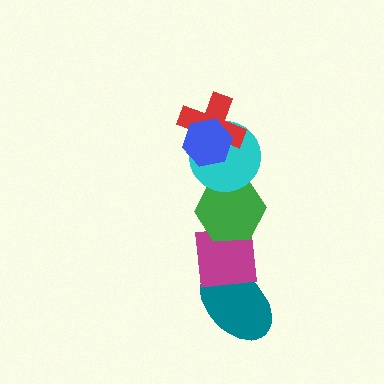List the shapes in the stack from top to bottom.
From top to bottom: the blue hexagon, the red cross, the cyan circle, the green hexagon, the magenta square, the teal ellipse.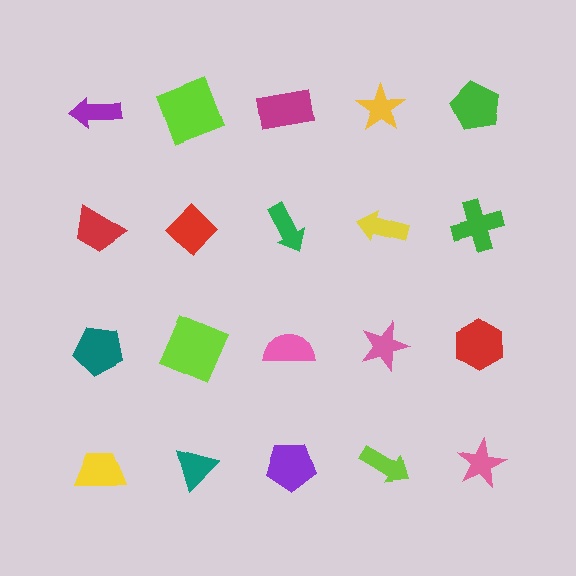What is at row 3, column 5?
A red hexagon.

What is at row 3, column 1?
A teal pentagon.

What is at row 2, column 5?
A green cross.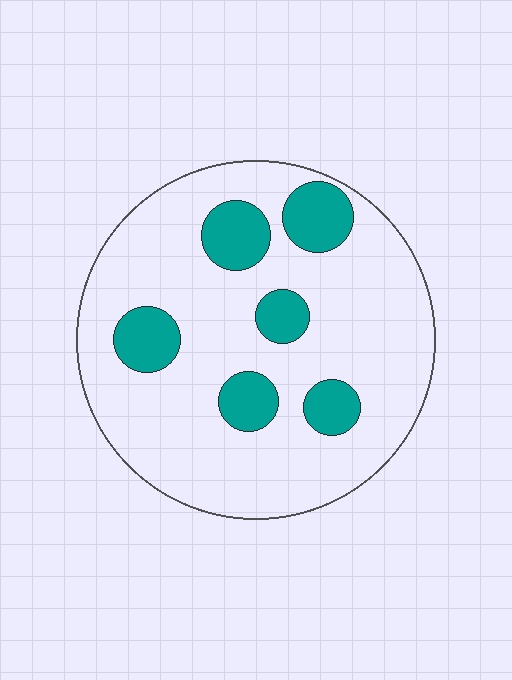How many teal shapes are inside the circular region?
6.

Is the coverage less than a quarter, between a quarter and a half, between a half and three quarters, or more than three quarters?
Less than a quarter.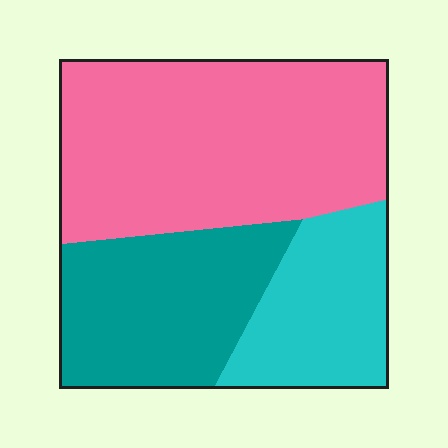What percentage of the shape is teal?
Teal takes up about one quarter (1/4) of the shape.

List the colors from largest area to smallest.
From largest to smallest: pink, teal, cyan.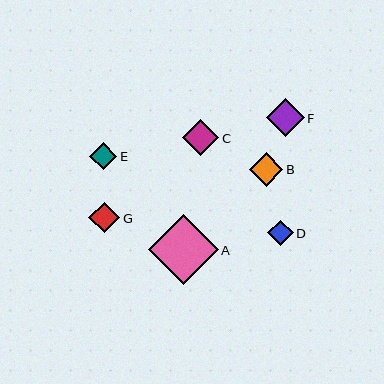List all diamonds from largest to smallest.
From largest to smallest: A, F, C, B, G, E, D.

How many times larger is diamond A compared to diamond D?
Diamond A is approximately 2.7 times the size of diamond D.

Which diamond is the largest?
Diamond A is the largest with a size of approximately 70 pixels.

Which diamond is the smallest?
Diamond D is the smallest with a size of approximately 26 pixels.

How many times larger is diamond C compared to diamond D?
Diamond C is approximately 1.4 times the size of diamond D.